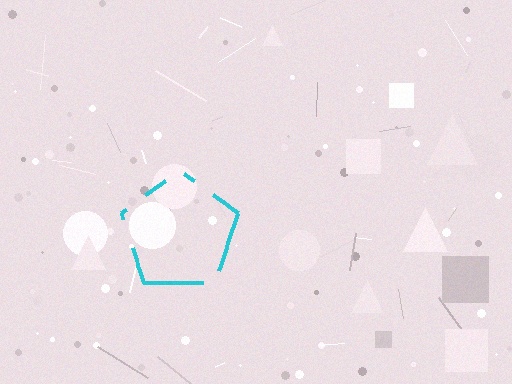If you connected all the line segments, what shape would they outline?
They would outline a pentagon.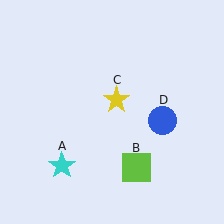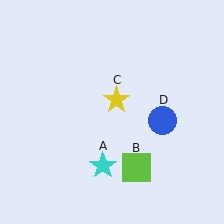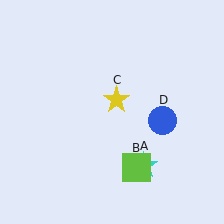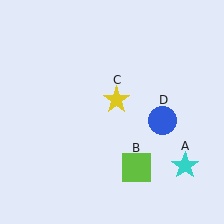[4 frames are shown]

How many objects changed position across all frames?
1 object changed position: cyan star (object A).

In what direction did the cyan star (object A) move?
The cyan star (object A) moved right.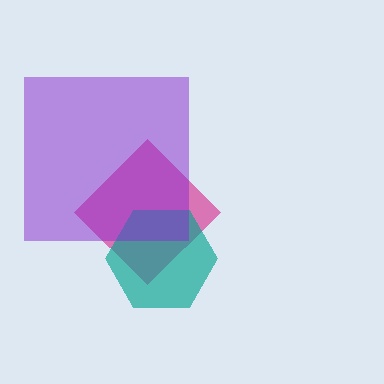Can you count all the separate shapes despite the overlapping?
Yes, there are 3 separate shapes.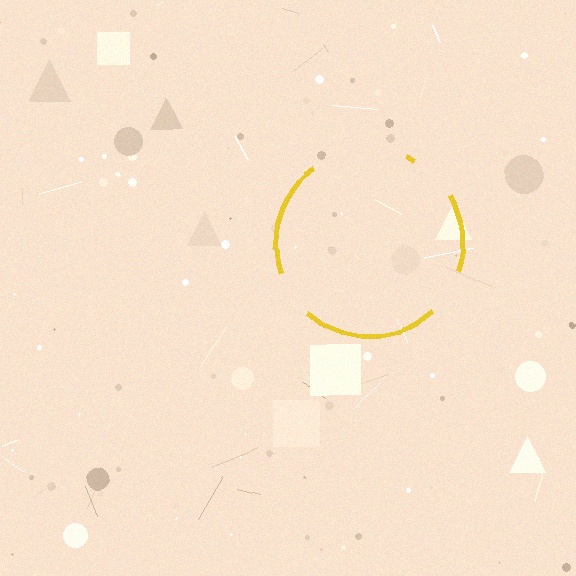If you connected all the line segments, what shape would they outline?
They would outline a circle.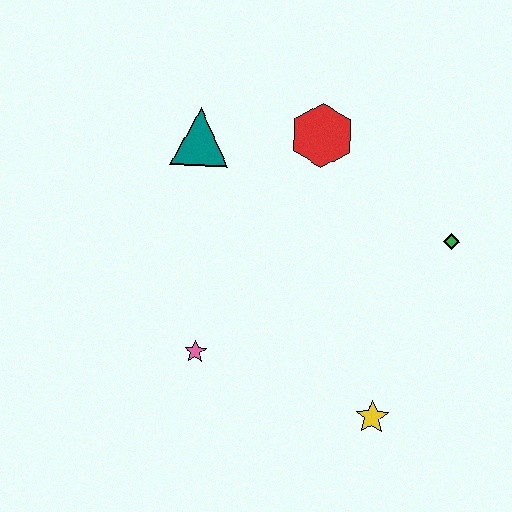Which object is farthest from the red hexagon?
The yellow star is farthest from the red hexagon.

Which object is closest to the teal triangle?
The red hexagon is closest to the teal triangle.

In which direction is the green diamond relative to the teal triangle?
The green diamond is to the right of the teal triangle.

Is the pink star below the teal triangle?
Yes